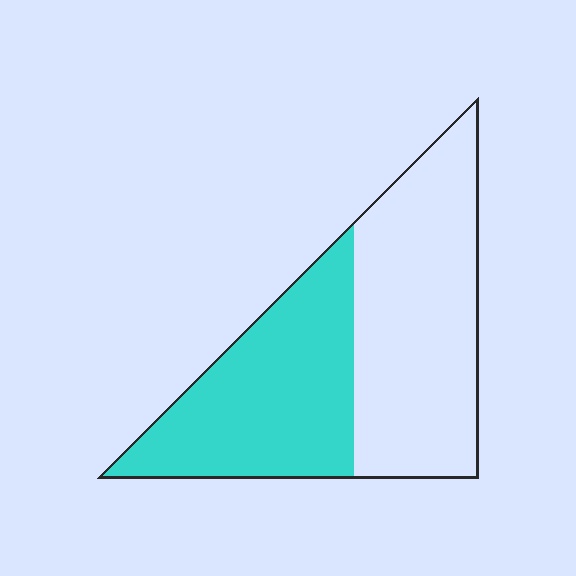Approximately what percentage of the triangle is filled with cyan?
Approximately 45%.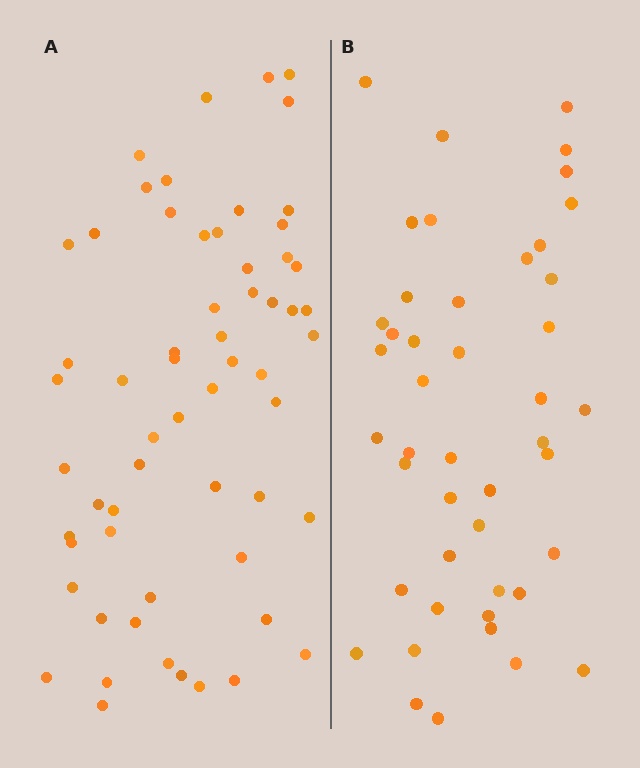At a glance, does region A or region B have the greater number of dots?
Region A (the left region) has more dots.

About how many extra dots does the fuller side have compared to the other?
Region A has approximately 15 more dots than region B.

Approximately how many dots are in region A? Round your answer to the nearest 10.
About 60 dots.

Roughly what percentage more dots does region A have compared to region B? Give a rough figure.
About 35% more.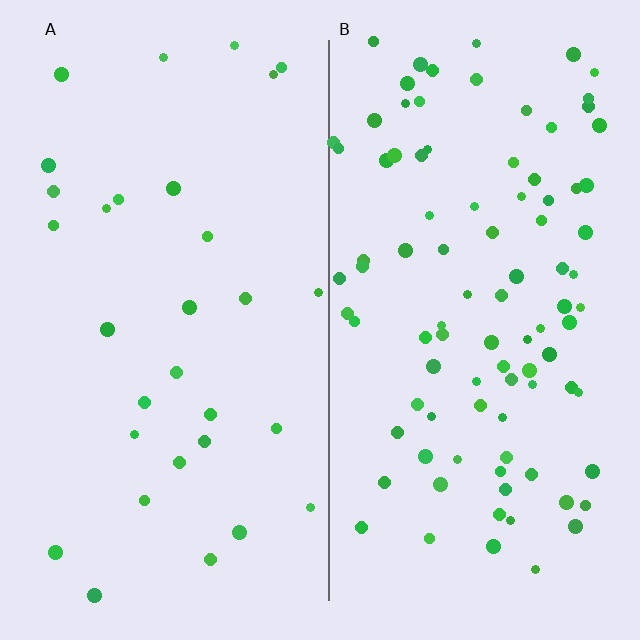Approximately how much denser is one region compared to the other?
Approximately 3.2× — region B over region A.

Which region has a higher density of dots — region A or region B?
B (the right).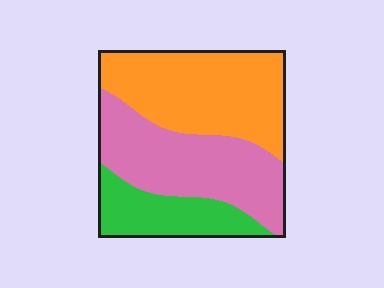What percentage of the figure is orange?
Orange takes up about two fifths (2/5) of the figure.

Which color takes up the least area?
Green, at roughly 20%.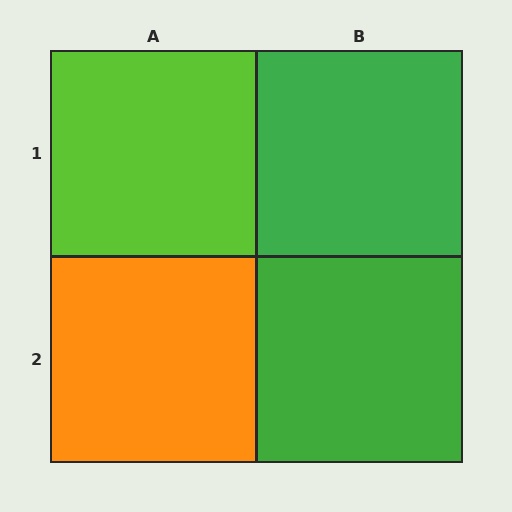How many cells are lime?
1 cell is lime.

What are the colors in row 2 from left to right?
Orange, green.